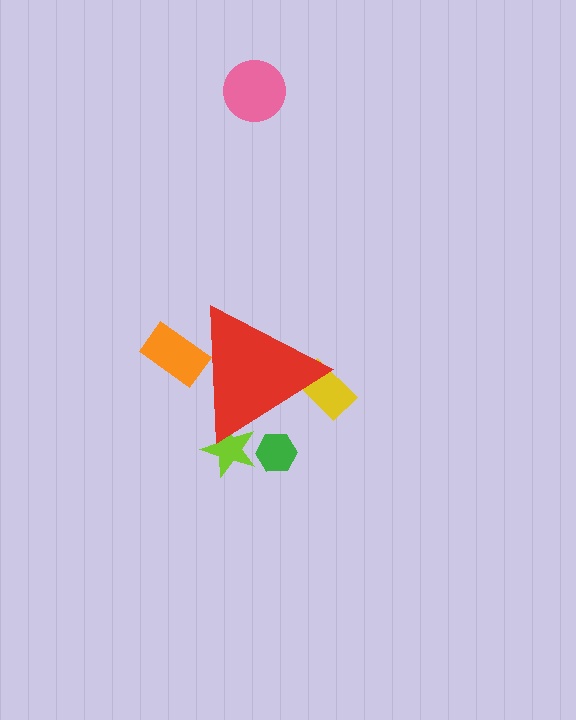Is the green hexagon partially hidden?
Yes, the green hexagon is partially hidden behind the red triangle.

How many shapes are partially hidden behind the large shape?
4 shapes are partially hidden.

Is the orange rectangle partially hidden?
Yes, the orange rectangle is partially hidden behind the red triangle.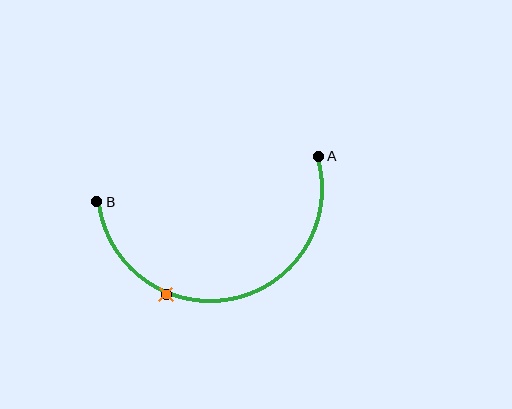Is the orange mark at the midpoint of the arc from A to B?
No. The orange mark lies on the arc but is closer to endpoint B. The arc midpoint would be at the point on the curve equidistant along the arc from both A and B.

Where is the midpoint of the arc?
The arc midpoint is the point on the curve farthest from the straight line joining A and B. It sits below that line.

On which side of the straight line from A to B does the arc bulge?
The arc bulges below the straight line connecting A and B.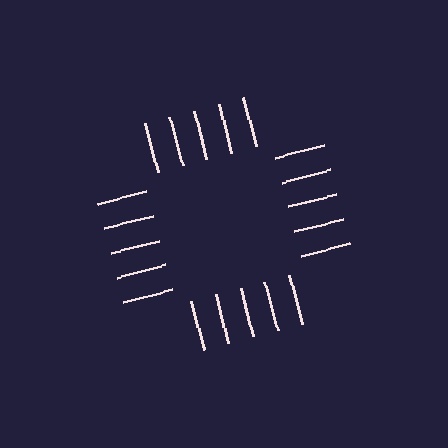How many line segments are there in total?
20 — 5 along each of the 4 edges.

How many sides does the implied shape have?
4 sides — the line-ends trace a square.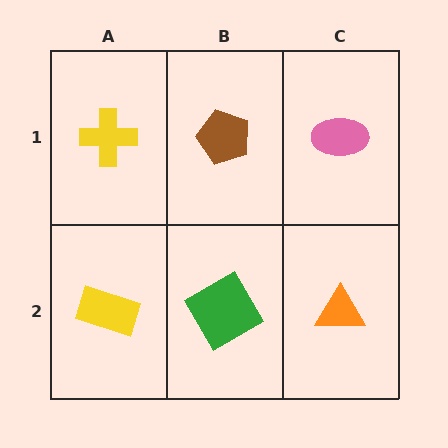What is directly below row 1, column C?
An orange triangle.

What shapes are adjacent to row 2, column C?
A pink ellipse (row 1, column C), a green diamond (row 2, column B).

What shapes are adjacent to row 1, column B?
A green diamond (row 2, column B), a yellow cross (row 1, column A), a pink ellipse (row 1, column C).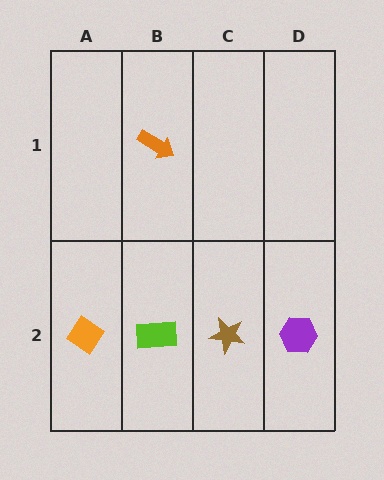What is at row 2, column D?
A purple hexagon.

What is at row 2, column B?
A lime rectangle.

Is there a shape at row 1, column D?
No, that cell is empty.